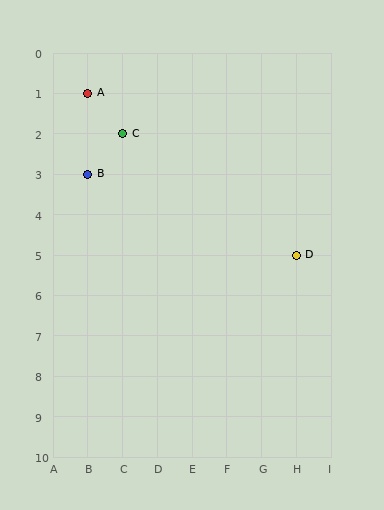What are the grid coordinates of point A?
Point A is at grid coordinates (B, 1).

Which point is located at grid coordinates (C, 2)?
Point C is at (C, 2).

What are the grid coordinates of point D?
Point D is at grid coordinates (H, 5).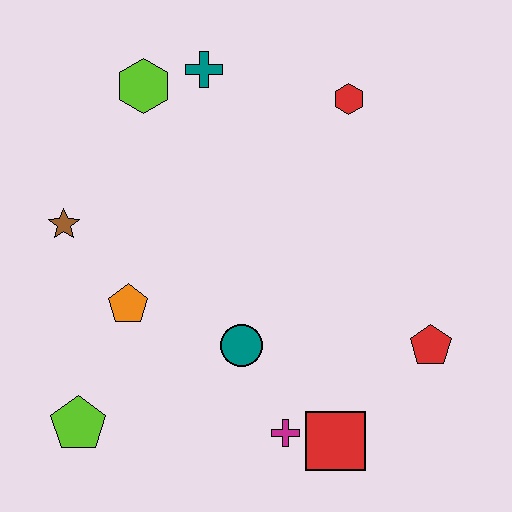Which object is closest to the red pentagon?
The red square is closest to the red pentagon.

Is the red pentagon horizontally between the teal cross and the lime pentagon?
No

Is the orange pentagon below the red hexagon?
Yes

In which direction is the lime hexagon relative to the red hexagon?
The lime hexagon is to the left of the red hexagon.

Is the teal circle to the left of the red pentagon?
Yes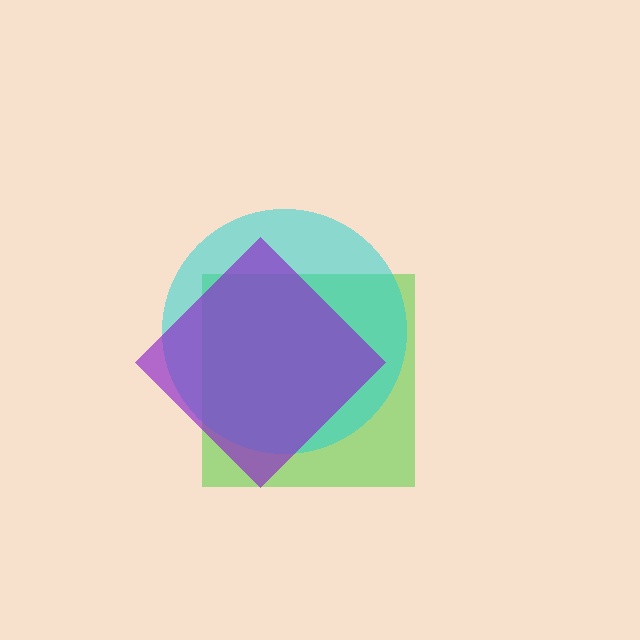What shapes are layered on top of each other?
The layered shapes are: a lime square, a cyan circle, a purple diamond.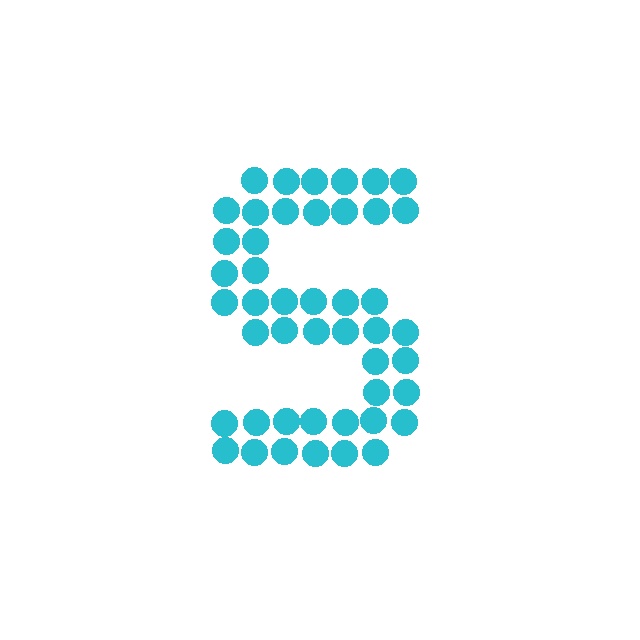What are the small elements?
The small elements are circles.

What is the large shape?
The large shape is the letter S.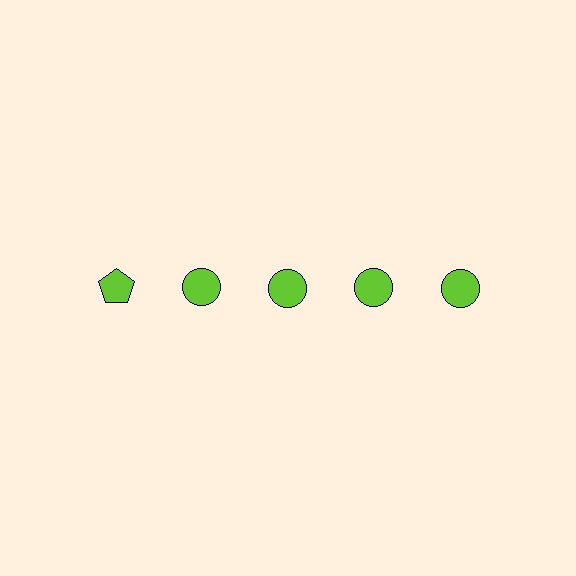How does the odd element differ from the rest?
It has a different shape: pentagon instead of circle.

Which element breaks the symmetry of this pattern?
The lime pentagon in the top row, leftmost column breaks the symmetry. All other shapes are lime circles.